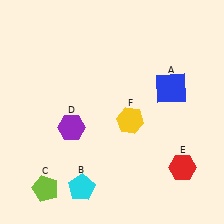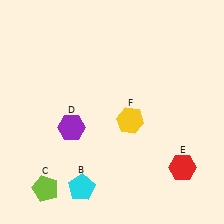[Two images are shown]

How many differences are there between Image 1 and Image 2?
There is 1 difference between the two images.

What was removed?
The blue square (A) was removed in Image 2.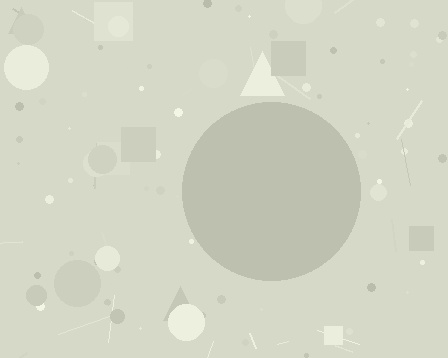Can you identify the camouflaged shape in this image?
The camouflaged shape is a circle.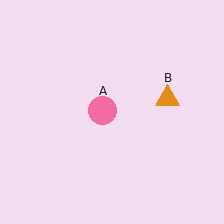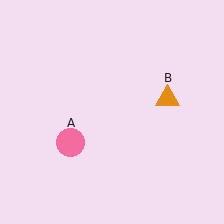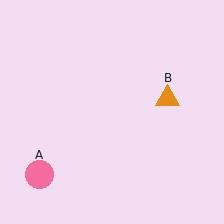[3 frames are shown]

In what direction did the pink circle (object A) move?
The pink circle (object A) moved down and to the left.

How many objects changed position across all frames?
1 object changed position: pink circle (object A).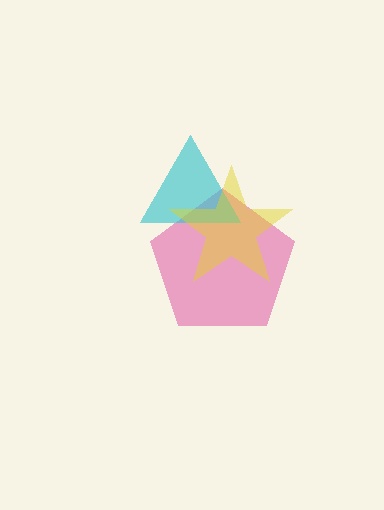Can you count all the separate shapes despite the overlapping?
Yes, there are 3 separate shapes.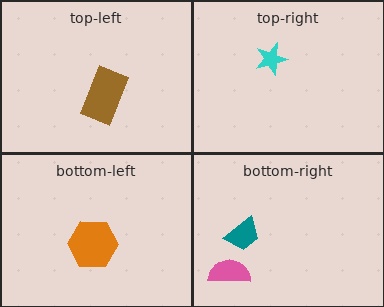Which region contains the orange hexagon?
The bottom-left region.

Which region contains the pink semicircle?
The bottom-right region.